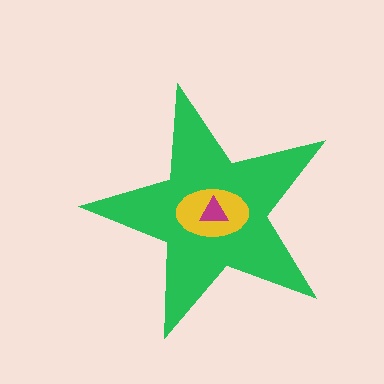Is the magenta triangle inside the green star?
Yes.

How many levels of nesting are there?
3.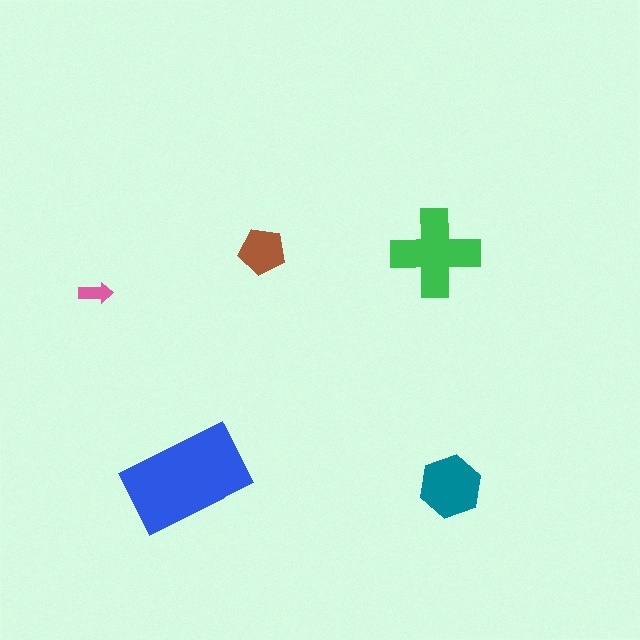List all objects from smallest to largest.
The pink arrow, the brown pentagon, the teal hexagon, the green cross, the blue rectangle.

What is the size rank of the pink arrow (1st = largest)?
5th.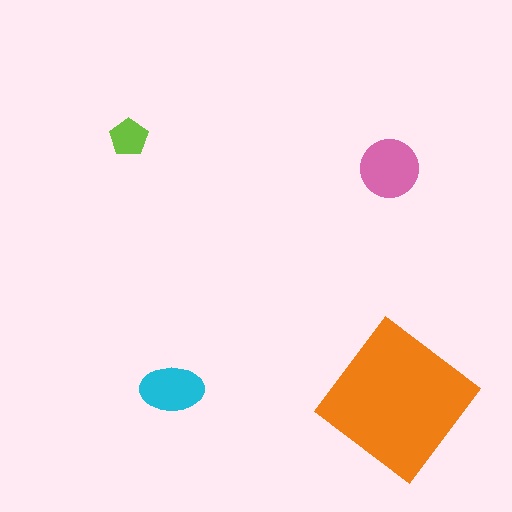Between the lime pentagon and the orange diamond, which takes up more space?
The orange diamond.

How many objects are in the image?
There are 4 objects in the image.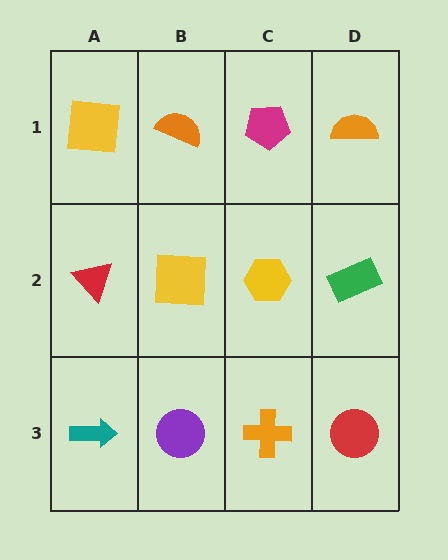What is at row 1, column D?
An orange semicircle.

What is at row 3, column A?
A teal arrow.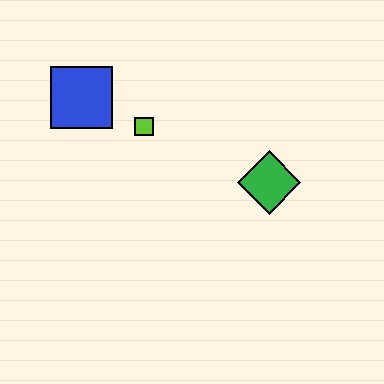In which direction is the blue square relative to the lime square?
The blue square is to the left of the lime square.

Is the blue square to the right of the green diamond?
No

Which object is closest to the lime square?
The blue square is closest to the lime square.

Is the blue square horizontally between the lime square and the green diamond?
No